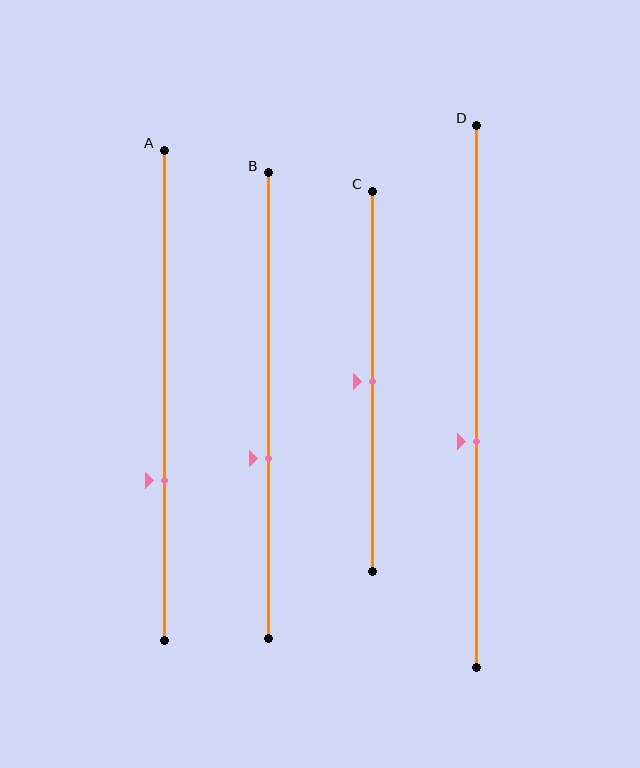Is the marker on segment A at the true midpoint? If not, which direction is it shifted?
No, the marker on segment A is shifted downward by about 17% of the segment length.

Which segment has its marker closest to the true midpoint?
Segment C has its marker closest to the true midpoint.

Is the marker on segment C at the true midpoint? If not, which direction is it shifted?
Yes, the marker on segment C is at the true midpoint.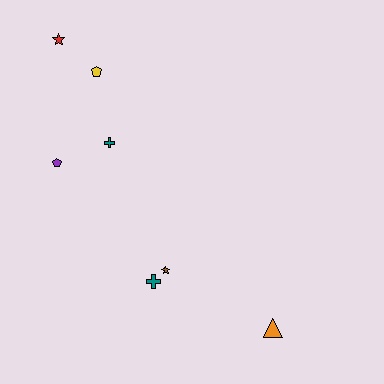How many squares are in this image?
There are no squares.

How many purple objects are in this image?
There is 1 purple object.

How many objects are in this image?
There are 7 objects.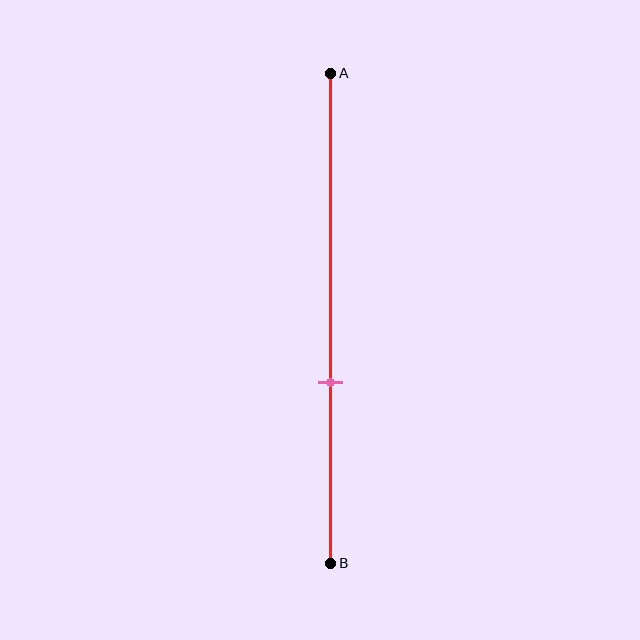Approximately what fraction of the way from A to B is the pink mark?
The pink mark is approximately 65% of the way from A to B.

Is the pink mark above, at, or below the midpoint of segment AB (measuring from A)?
The pink mark is below the midpoint of segment AB.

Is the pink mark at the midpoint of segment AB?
No, the mark is at about 65% from A, not at the 50% midpoint.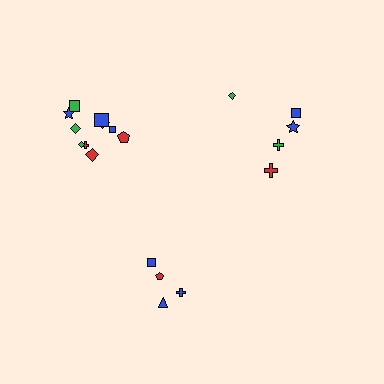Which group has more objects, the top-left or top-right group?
The top-left group.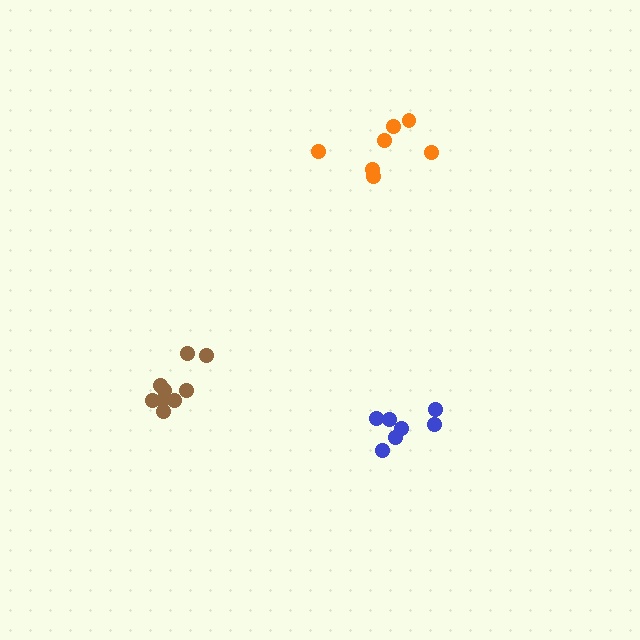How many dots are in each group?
Group 1: 7 dots, Group 2: 7 dots, Group 3: 9 dots (23 total).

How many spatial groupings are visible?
There are 3 spatial groupings.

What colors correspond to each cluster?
The clusters are colored: blue, orange, brown.